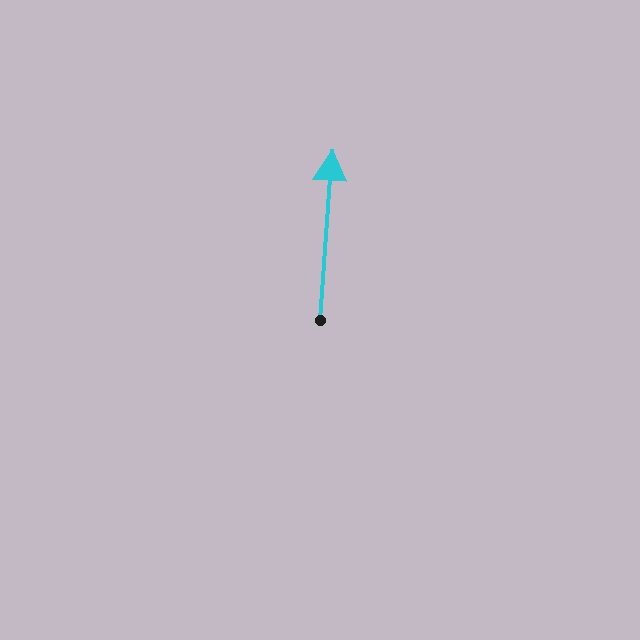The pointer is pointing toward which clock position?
Roughly 12 o'clock.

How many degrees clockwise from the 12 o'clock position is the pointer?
Approximately 4 degrees.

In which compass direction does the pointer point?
North.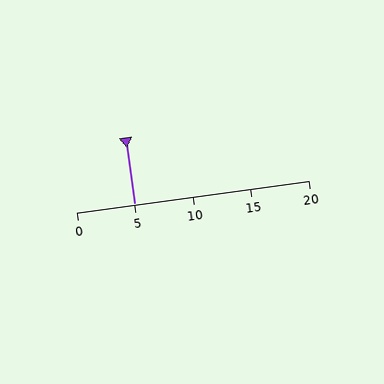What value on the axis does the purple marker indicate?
The marker indicates approximately 5.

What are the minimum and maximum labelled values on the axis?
The axis runs from 0 to 20.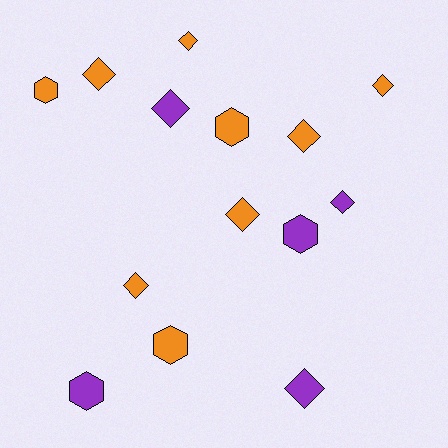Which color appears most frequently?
Orange, with 9 objects.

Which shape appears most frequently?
Diamond, with 9 objects.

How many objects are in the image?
There are 14 objects.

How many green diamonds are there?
There are no green diamonds.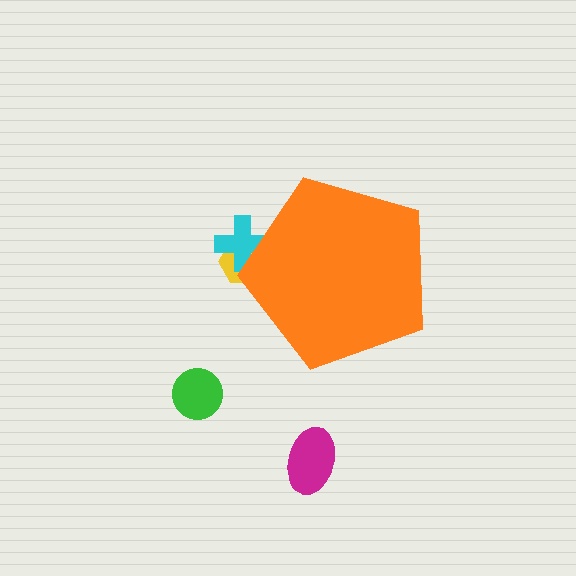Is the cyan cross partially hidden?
Yes, the cyan cross is partially hidden behind the orange pentagon.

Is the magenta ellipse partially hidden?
No, the magenta ellipse is fully visible.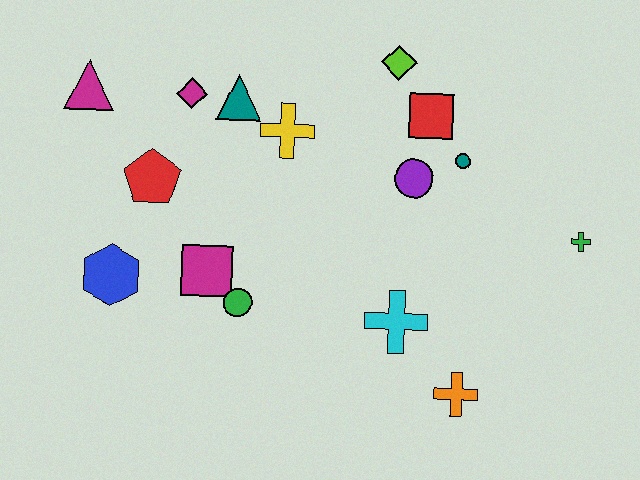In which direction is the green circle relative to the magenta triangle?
The green circle is below the magenta triangle.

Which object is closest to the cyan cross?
The orange cross is closest to the cyan cross.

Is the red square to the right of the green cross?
No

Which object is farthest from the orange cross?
The magenta triangle is farthest from the orange cross.